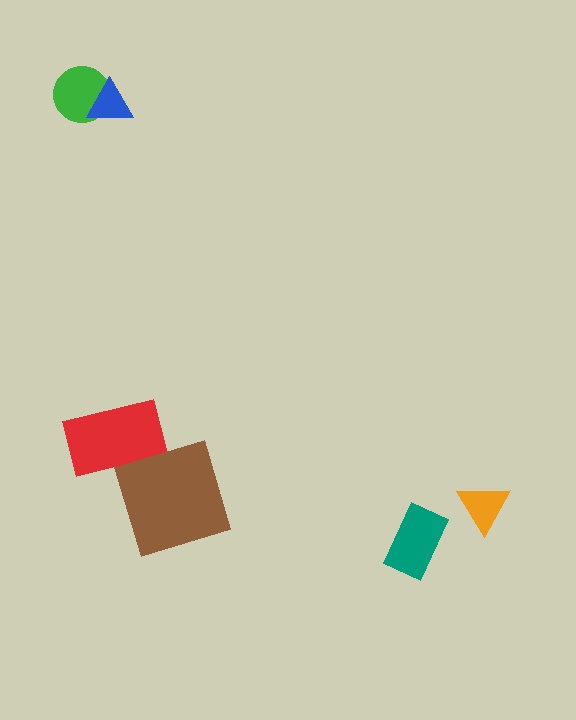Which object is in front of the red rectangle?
The brown square is in front of the red rectangle.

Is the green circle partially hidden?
Yes, it is partially covered by another shape.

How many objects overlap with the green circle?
1 object overlaps with the green circle.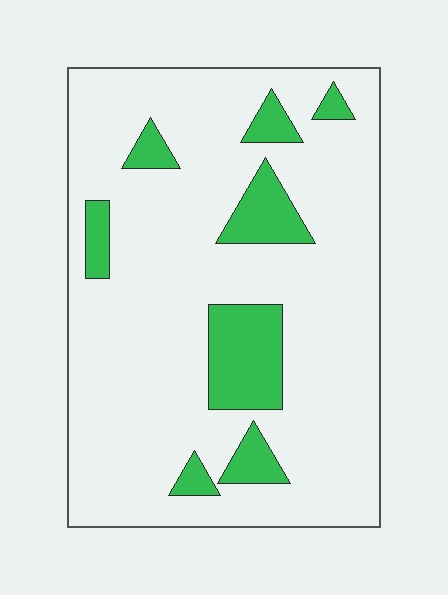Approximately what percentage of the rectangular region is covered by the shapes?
Approximately 15%.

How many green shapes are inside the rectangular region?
8.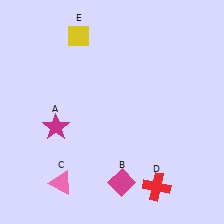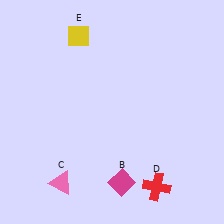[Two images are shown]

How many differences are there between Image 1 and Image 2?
There is 1 difference between the two images.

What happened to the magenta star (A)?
The magenta star (A) was removed in Image 2. It was in the bottom-left area of Image 1.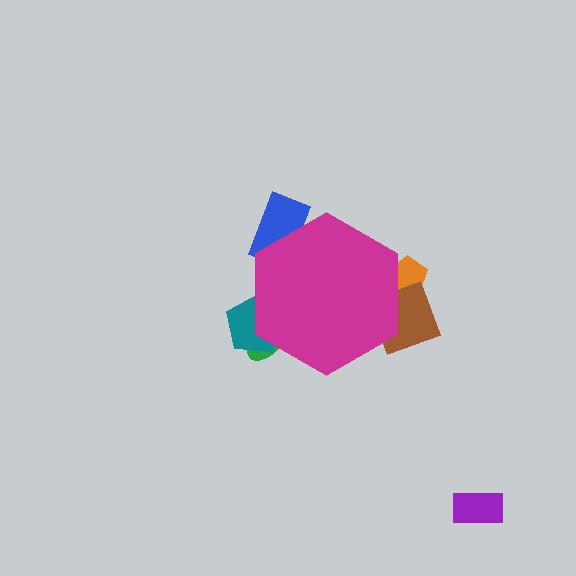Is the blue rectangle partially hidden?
Yes, the blue rectangle is partially hidden behind the magenta hexagon.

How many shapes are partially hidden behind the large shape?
5 shapes are partially hidden.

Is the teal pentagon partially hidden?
Yes, the teal pentagon is partially hidden behind the magenta hexagon.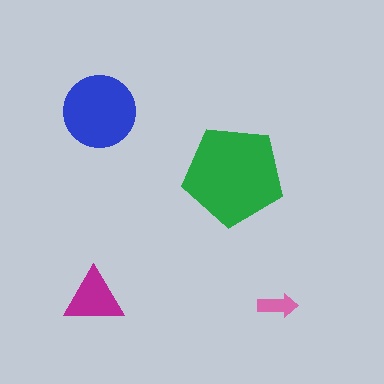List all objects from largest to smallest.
The green pentagon, the blue circle, the magenta triangle, the pink arrow.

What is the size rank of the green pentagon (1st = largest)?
1st.